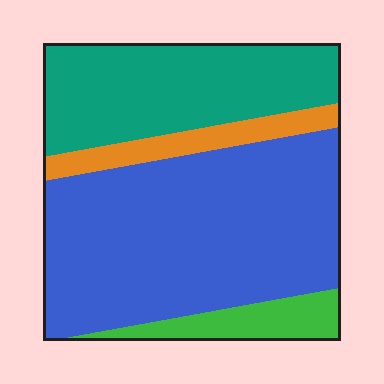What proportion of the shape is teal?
Teal covers around 30% of the shape.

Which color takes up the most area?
Blue, at roughly 55%.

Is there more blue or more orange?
Blue.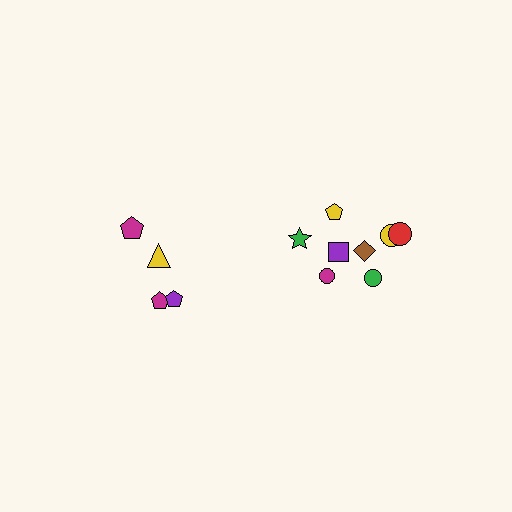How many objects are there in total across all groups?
There are 12 objects.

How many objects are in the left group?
There are 4 objects.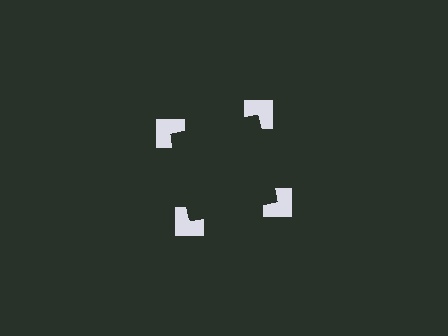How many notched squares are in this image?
There are 4 — one at each vertex of the illusory square.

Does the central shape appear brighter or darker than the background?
It typically appears slightly darker than the background, even though no actual brightness change is drawn.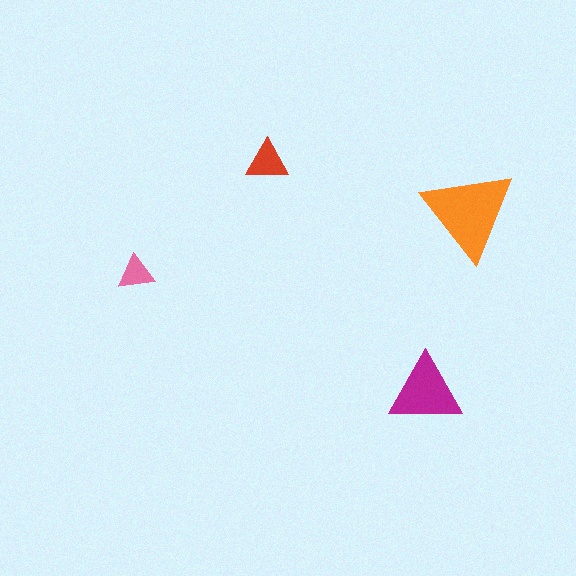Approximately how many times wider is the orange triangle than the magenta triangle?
About 1.5 times wider.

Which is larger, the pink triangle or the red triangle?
The red one.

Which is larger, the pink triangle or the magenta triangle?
The magenta one.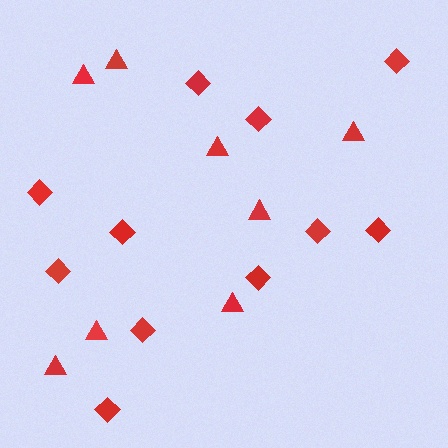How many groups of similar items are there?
There are 2 groups: one group of triangles (8) and one group of diamonds (11).